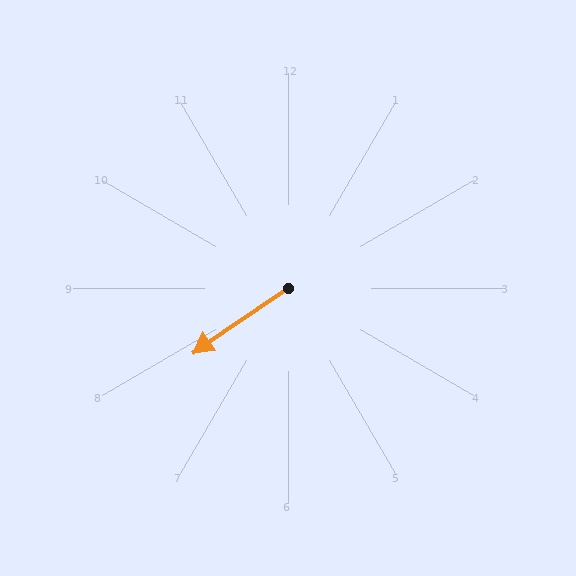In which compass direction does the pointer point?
Southwest.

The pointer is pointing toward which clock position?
Roughly 8 o'clock.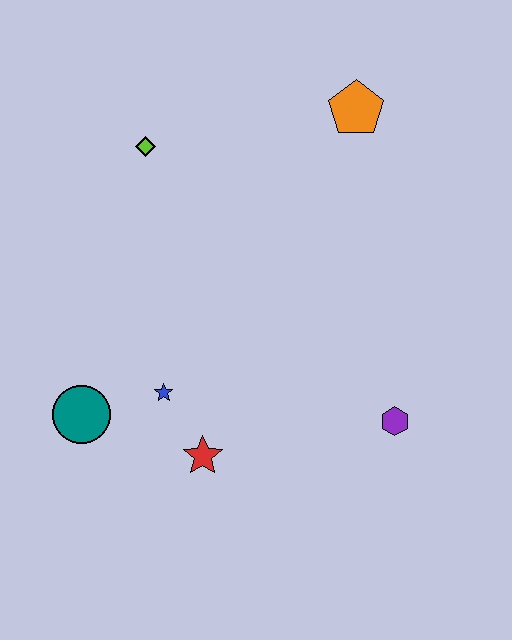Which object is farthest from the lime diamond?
The purple hexagon is farthest from the lime diamond.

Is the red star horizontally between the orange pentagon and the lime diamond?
Yes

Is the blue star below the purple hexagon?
No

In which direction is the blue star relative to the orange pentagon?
The blue star is below the orange pentagon.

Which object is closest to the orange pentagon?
The lime diamond is closest to the orange pentagon.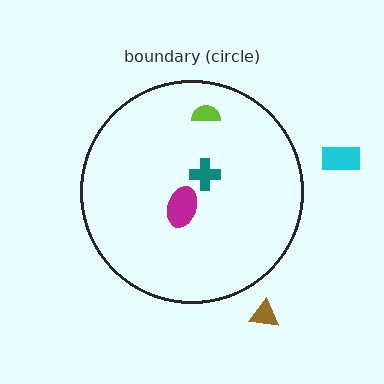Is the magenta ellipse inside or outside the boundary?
Inside.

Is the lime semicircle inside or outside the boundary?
Inside.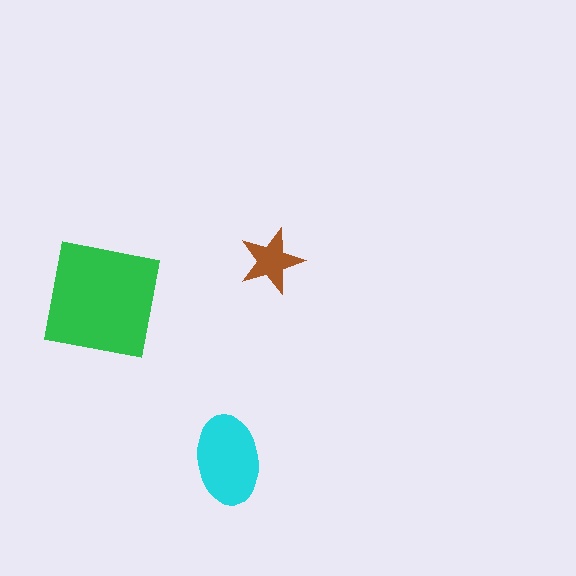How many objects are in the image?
There are 3 objects in the image.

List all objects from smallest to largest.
The brown star, the cyan ellipse, the green square.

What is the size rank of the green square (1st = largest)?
1st.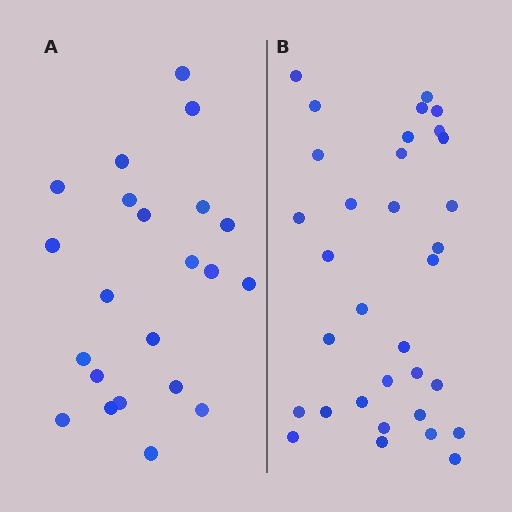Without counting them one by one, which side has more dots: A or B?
Region B (the right region) has more dots.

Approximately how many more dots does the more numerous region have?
Region B has roughly 12 or so more dots than region A.